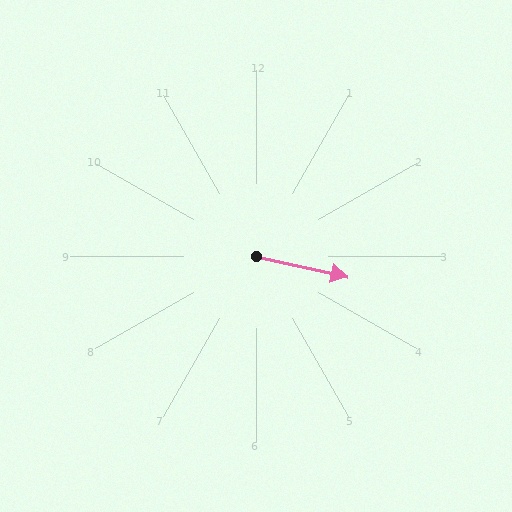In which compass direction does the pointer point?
East.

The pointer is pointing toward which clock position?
Roughly 3 o'clock.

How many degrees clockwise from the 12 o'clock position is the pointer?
Approximately 103 degrees.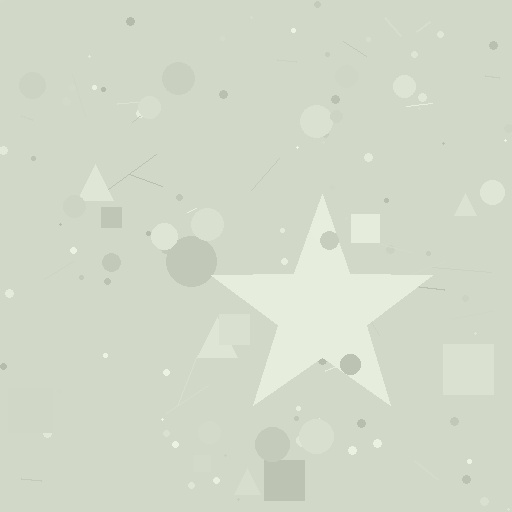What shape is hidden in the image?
A star is hidden in the image.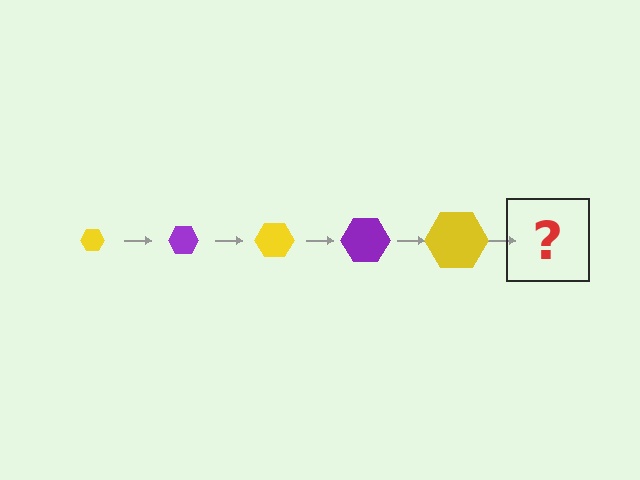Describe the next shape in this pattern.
It should be a purple hexagon, larger than the previous one.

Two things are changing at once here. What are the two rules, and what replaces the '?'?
The two rules are that the hexagon grows larger each step and the color cycles through yellow and purple. The '?' should be a purple hexagon, larger than the previous one.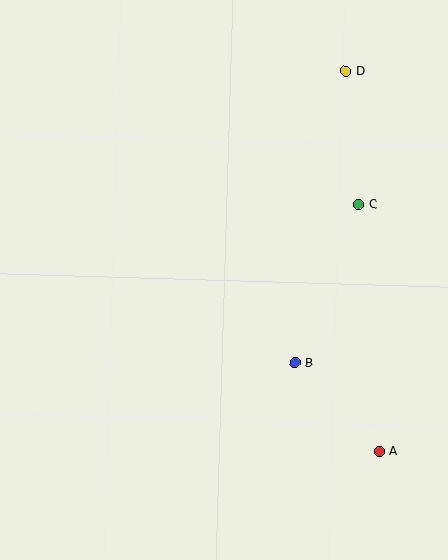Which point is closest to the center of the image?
Point B at (295, 362) is closest to the center.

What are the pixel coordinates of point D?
Point D is at (346, 71).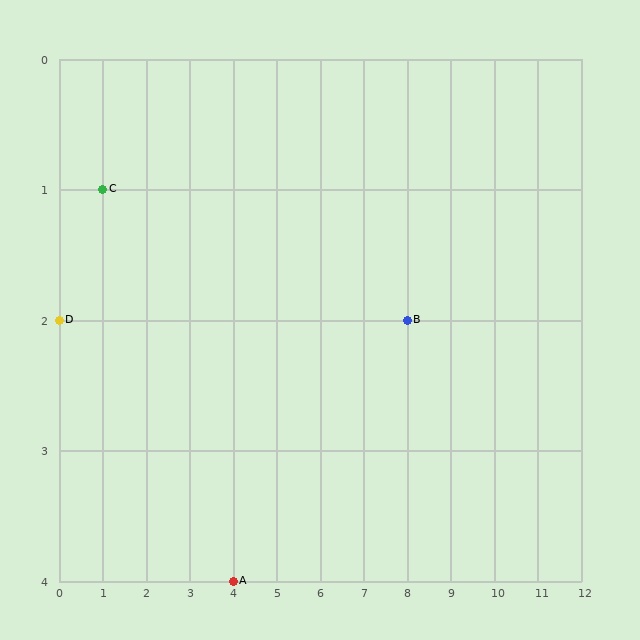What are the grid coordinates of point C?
Point C is at grid coordinates (1, 1).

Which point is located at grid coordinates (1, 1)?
Point C is at (1, 1).